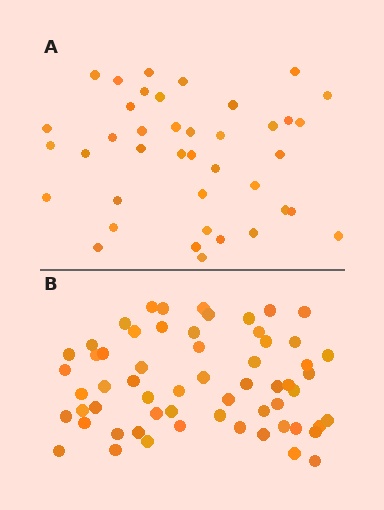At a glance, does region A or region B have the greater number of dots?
Region B (the bottom region) has more dots.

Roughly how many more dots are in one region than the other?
Region B has approximately 20 more dots than region A.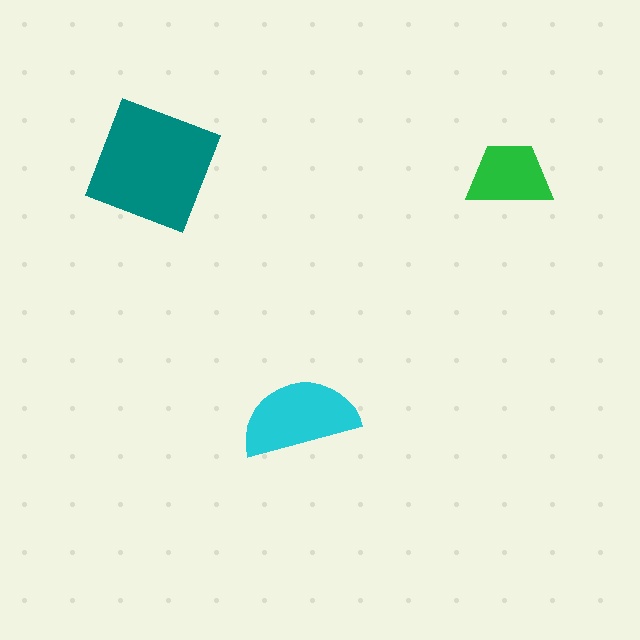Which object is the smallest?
The green trapezoid.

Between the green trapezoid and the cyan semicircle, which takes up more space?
The cyan semicircle.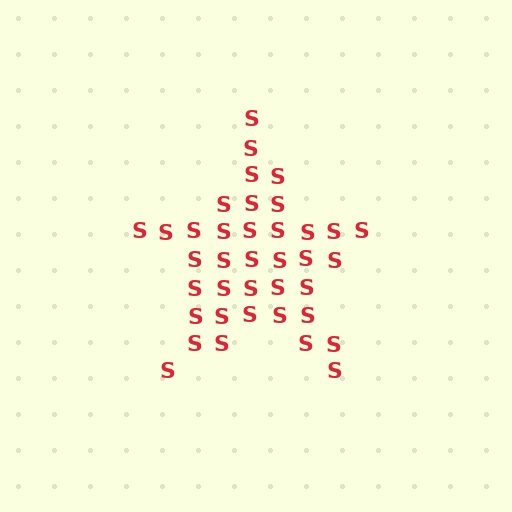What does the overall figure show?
The overall figure shows a star.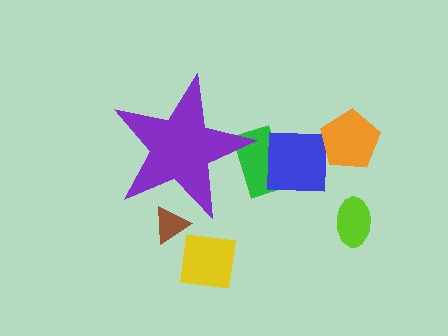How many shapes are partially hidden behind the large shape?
2 shapes are partially hidden.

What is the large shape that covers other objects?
A purple star.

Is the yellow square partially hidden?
No, the yellow square is fully visible.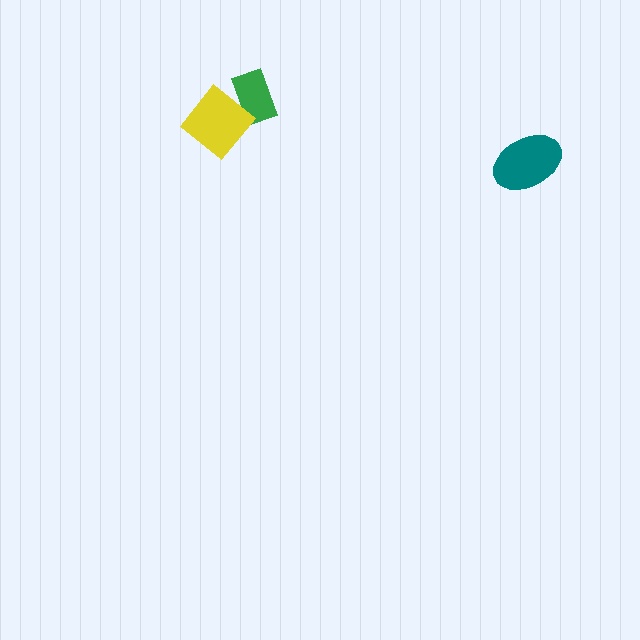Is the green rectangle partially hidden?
Yes, it is partially covered by another shape.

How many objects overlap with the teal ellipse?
0 objects overlap with the teal ellipse.